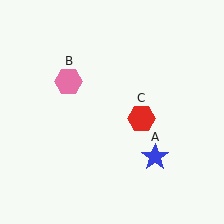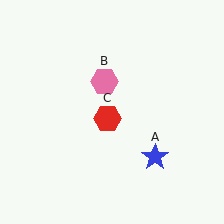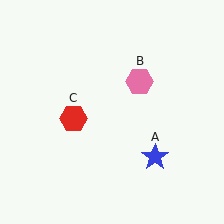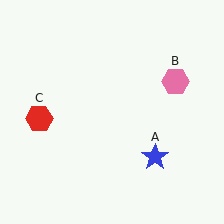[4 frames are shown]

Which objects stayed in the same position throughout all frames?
Blue star (object A) remained stationary.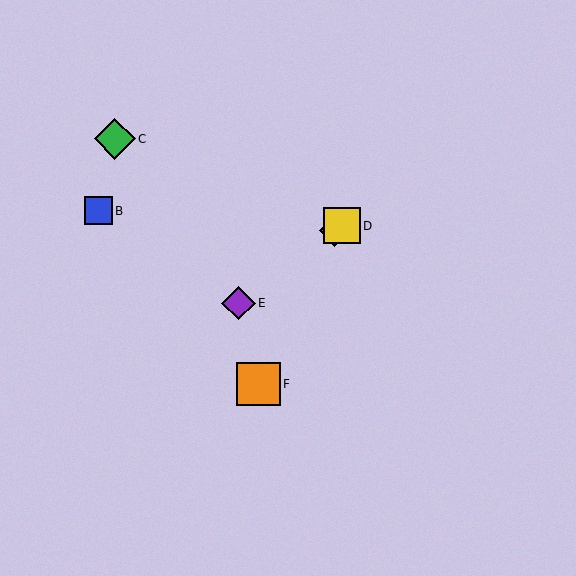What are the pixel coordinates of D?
Object D is at (342, 226).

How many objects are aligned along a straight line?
3 objects (A, D, E) are aligned along a straight line.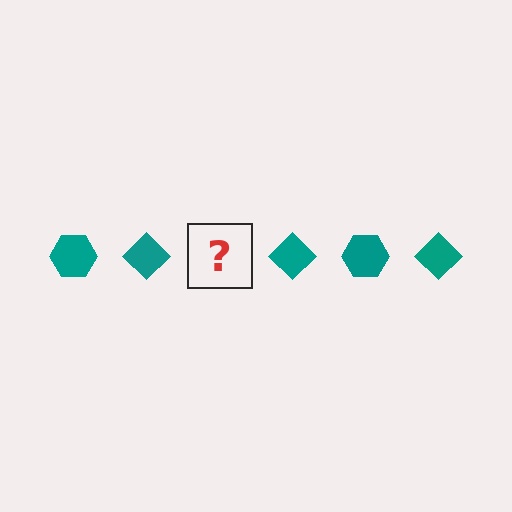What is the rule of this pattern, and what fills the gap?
The rule is that the pattern cycles through hexagon, diamond shapes in teal. The gap should be filled with a teal hexagon.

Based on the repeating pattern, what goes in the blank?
The blank should be a teal hexagon.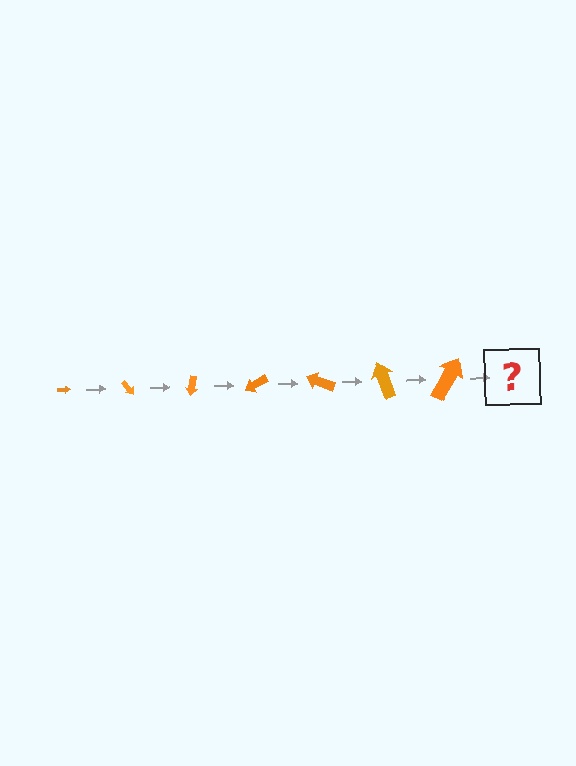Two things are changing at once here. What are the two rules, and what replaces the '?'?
The two rules are that the arrow grows larger each step and it rotates 50 degrees each step. The '?' should be an arrow, larger than the previous one and rotated 350 degrees from the start.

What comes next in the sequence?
The next element should be an arrow, larger than the previous one and rotated 350 degrees from the start.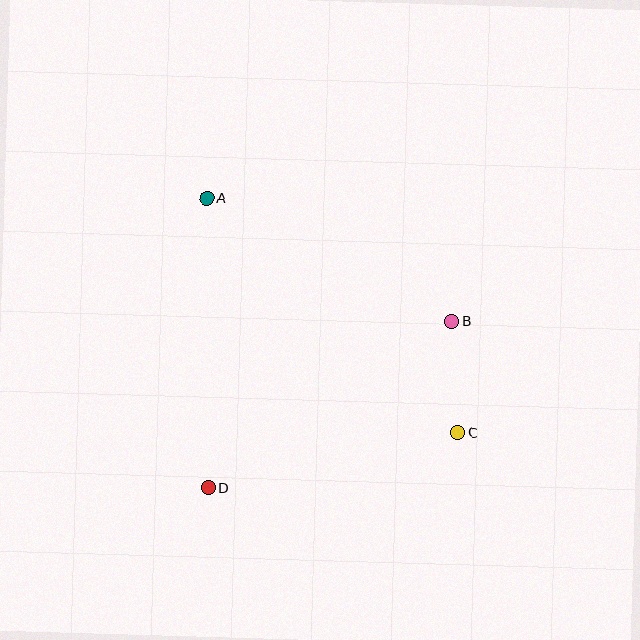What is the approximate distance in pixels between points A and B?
The distance between A and B is approximately 275 pixels.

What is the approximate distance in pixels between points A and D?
The distance between A and D is approximately 290 pixels.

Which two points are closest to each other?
Points B and C are closest to each other.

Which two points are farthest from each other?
Points A and C are farthest from each other.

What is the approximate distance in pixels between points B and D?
The distance between B and D is approximately 295 pixels.